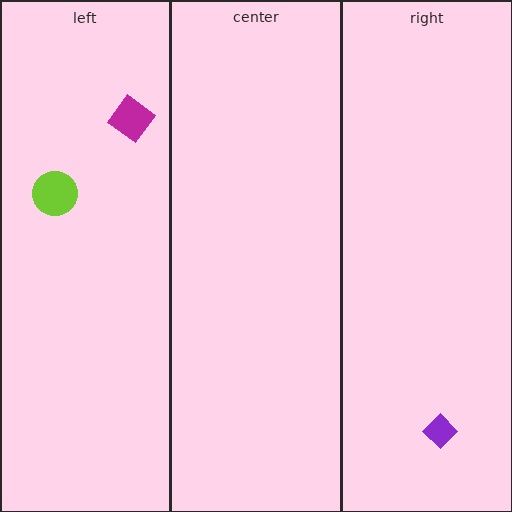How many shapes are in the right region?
1.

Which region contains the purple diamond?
The right region.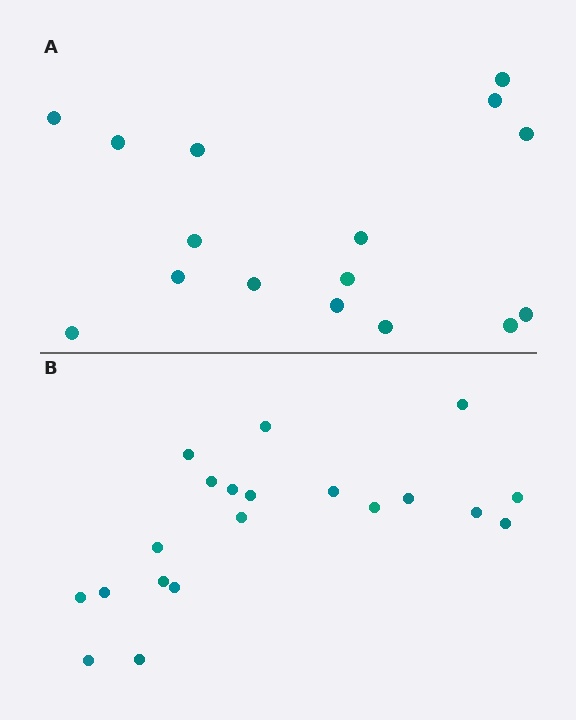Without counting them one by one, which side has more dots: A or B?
Region B (the bottom region) has more dots.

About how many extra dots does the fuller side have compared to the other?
Region B has about 4 more dots than region A.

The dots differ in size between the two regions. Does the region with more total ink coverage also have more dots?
No. Region A has more total ink coverage because its dots are larger, but region B actually contains more individual dots. Total area can be misleading — the number of items is what matters here.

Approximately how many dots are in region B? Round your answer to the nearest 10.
About 20 dots.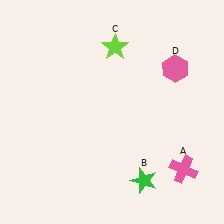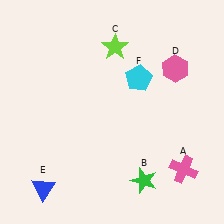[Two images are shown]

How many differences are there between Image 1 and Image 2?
There are 2 differences between the two images.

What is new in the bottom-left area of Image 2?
A blue triangle (E) was added in the bottom-left area of Image 2.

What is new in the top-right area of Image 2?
A cyan pentagon (F) was added in the top-right area of Image 2.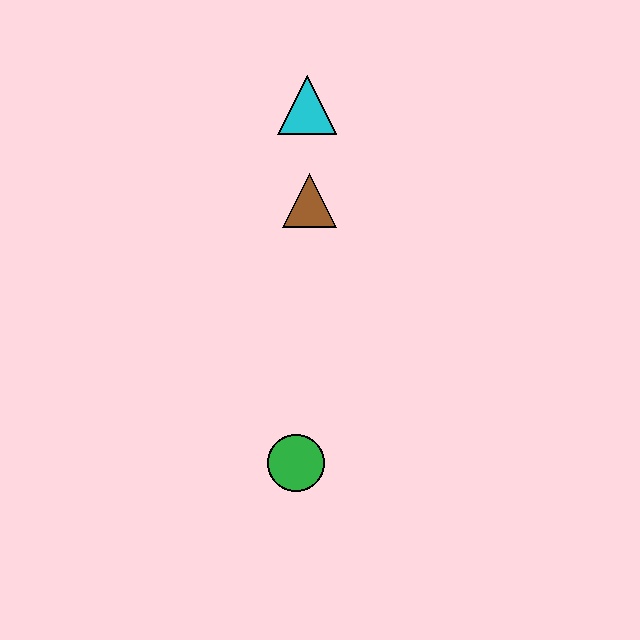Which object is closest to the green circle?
The brown triangle is closest to the green circle.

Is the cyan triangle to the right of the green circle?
Yes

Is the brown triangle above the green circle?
Yes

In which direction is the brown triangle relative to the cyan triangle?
The brown triangle is below the cyan triangle.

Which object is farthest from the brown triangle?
The green circle is farthest from the brown triangle.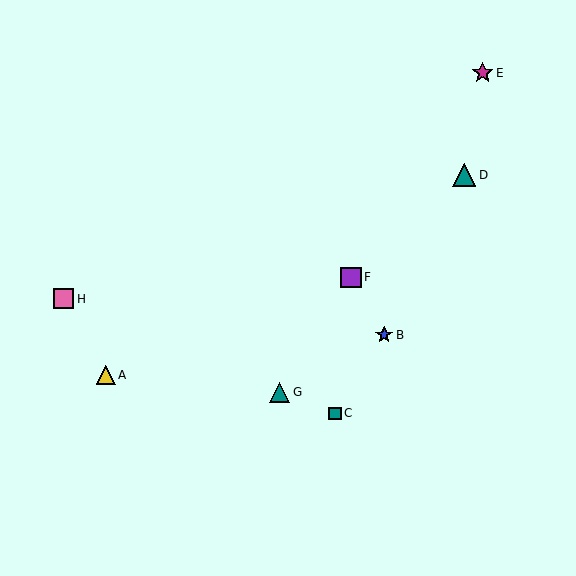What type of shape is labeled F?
Shape F is a purple square.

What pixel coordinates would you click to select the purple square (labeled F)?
Click at (351, 277) to select the purple square F.